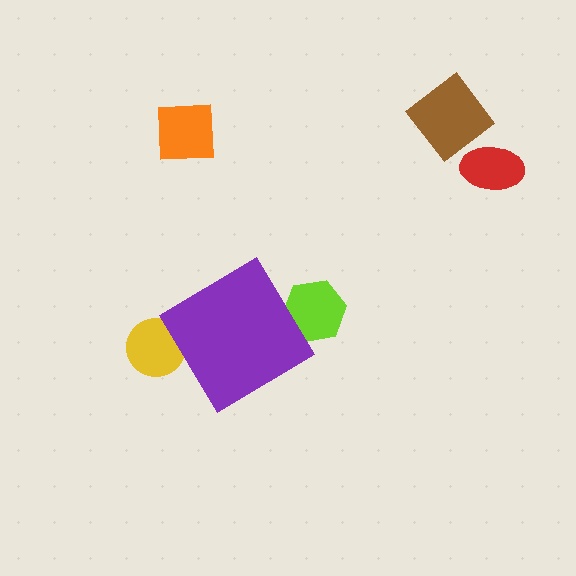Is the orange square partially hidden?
No, the orange square is fully visible.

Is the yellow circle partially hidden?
Yes, the yellow circle is partially hidden behind the purple diamond.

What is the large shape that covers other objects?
A purple diamond.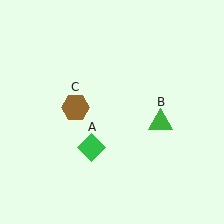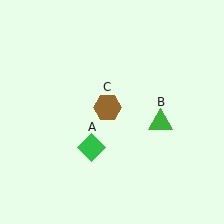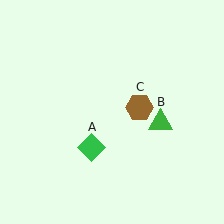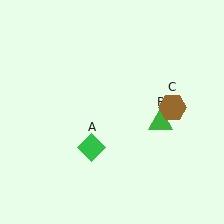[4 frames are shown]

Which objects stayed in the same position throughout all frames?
Green diamond (object A) and green triangle (object B) remained stationary.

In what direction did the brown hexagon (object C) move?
The brown hexagon (object C) moved right.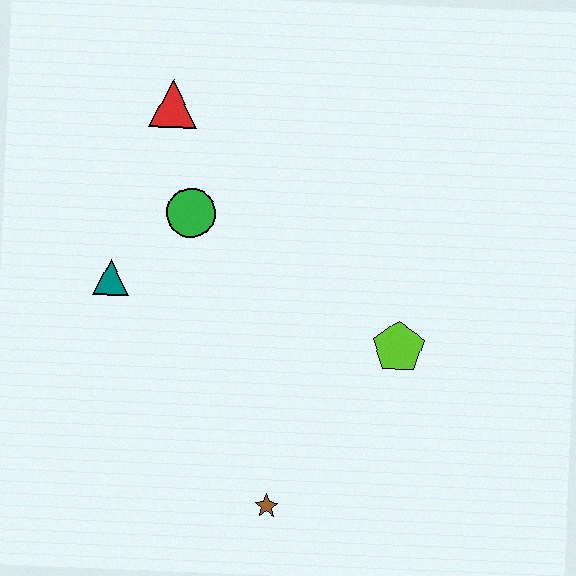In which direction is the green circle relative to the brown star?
The green circle is above the brown star.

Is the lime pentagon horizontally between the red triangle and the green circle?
No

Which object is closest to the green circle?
The teal triangle is closest to the green circle.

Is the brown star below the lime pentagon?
Yes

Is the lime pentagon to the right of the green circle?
Yes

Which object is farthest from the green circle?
The brown star is farthest from the green circle.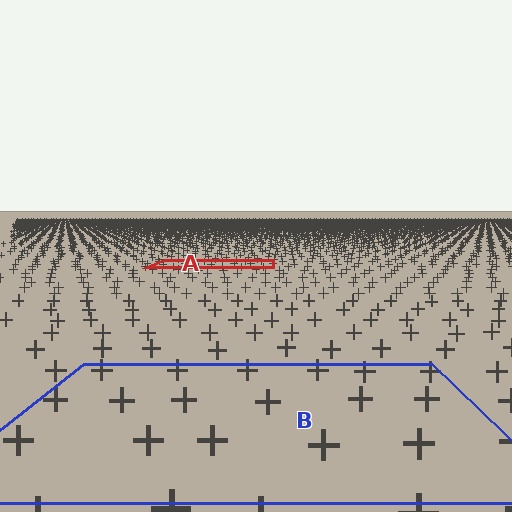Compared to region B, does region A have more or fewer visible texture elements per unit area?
Region A has more texture elements per unit area — they are packed more densely because it is farther away.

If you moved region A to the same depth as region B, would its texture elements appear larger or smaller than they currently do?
They would appear larger. At a closer depth, the same texture elements are projected at a bigger on-screen size.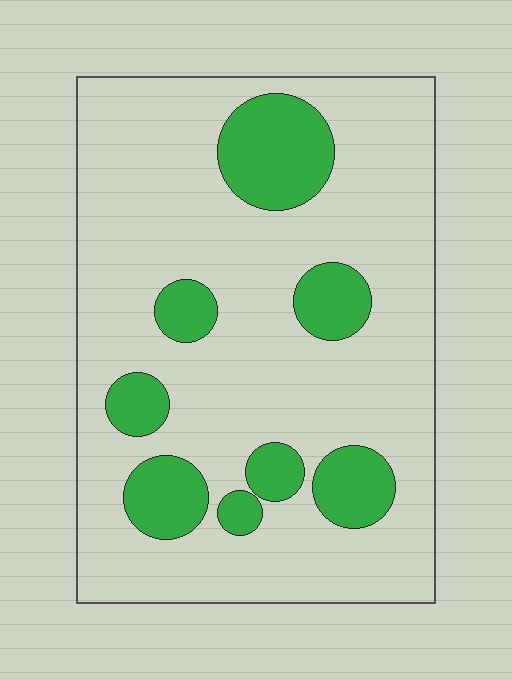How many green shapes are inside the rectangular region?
8.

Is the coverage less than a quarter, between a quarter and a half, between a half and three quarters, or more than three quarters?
Less than a quarter.